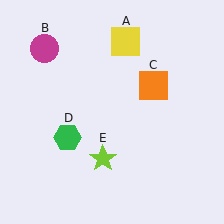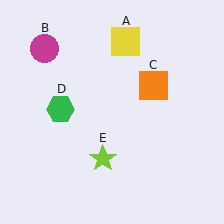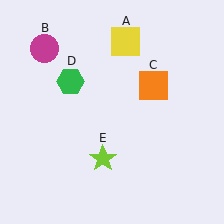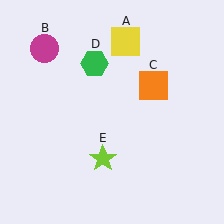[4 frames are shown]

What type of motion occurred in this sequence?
The green hexagon (object D) rotated clockwise around the center of the scene.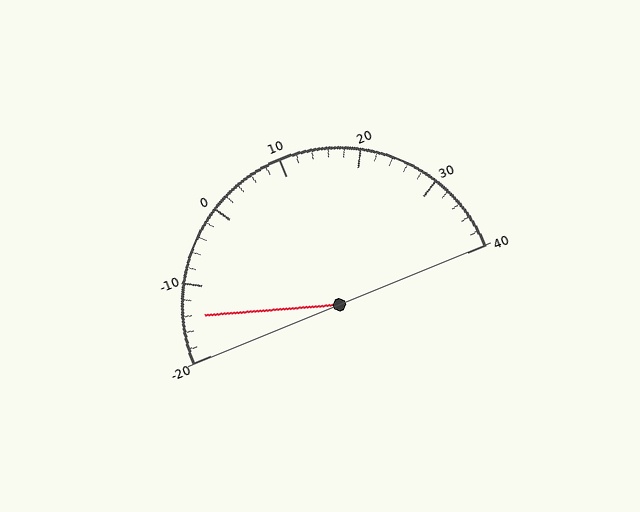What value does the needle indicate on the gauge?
The needle indicates approximately -14.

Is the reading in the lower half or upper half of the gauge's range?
The reading is in the lower half of the range (-20 to 40).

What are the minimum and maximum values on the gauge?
The gauge ranges from -20 to 40.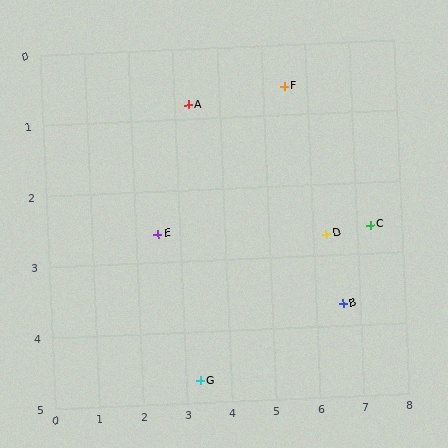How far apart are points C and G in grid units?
Points C and G are about 4.5 grid units apart.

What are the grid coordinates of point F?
Point F is at approximately (5.5, 0.6).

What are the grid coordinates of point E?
Point E is at approximately (2.5, 2.6).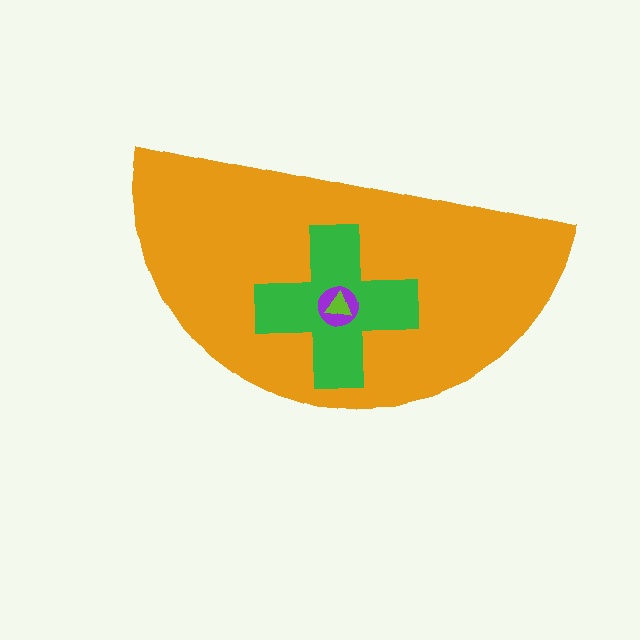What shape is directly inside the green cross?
The purple circle.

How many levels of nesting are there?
4.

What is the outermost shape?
The orange semicircle.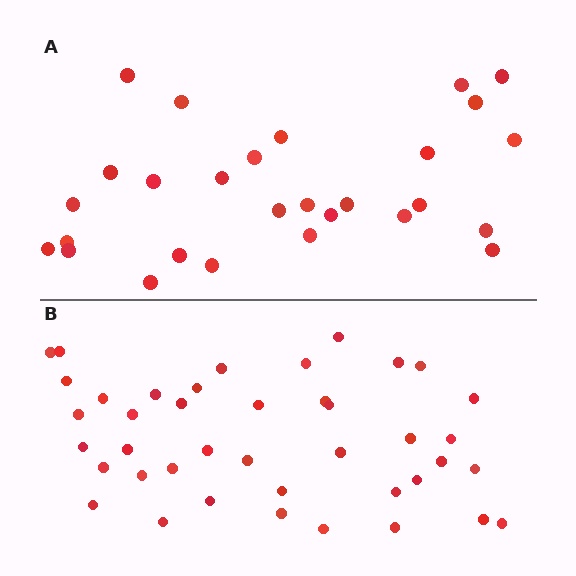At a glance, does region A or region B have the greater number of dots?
Region B (the bottom region) has more dots.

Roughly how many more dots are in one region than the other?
Region B has approximately 15 more dots than region A.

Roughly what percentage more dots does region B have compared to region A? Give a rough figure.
About 45% more.